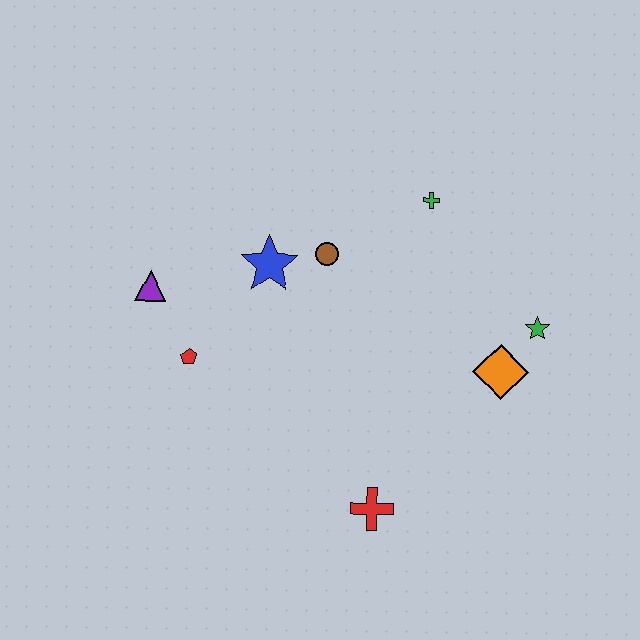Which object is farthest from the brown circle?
The red cross is farthest from the brown circle.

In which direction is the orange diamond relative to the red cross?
The orange diamond is above the red cross.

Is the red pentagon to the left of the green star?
Yes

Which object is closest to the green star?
The orange diamond is closest to the green star.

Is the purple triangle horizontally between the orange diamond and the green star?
No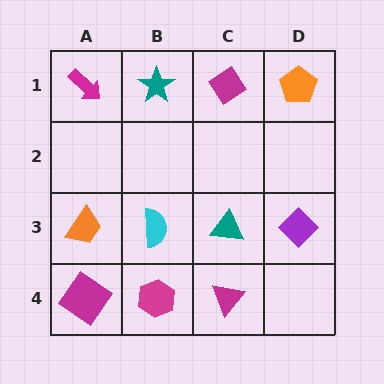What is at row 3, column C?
A teal triangle.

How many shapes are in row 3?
4 shapes.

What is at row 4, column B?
A magenta hexagon.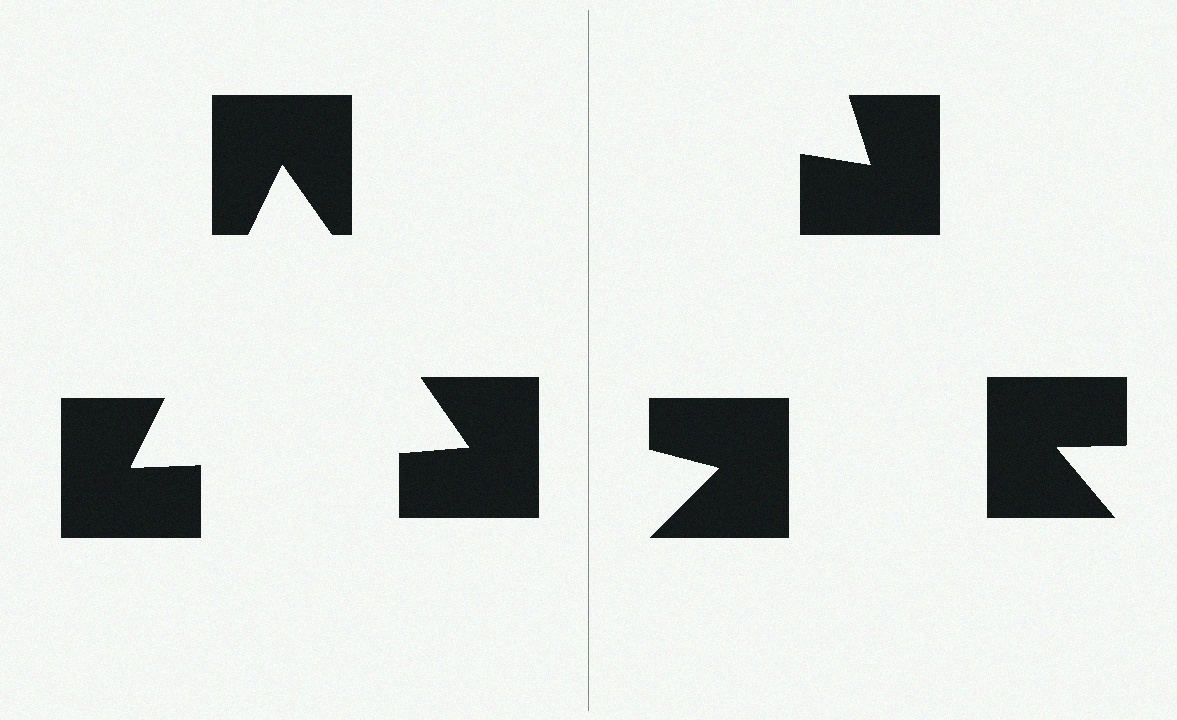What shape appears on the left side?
An illusory triangle.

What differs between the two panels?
The notched squares are positioned identically on both sides; only the wedge orientations differ. On the left they align to a triangle; on the right they are misaligned.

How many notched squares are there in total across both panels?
6 — 3 on each side.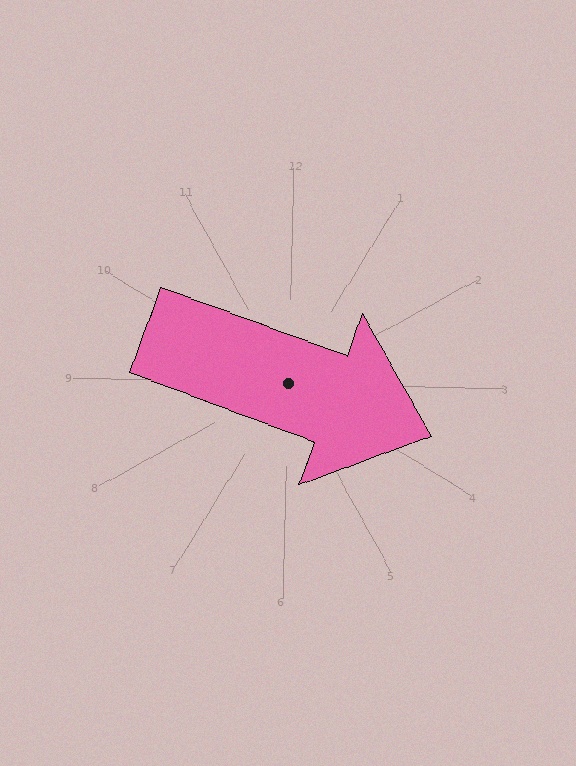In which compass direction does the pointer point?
East.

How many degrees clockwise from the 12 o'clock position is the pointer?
Approximately 109 degrees.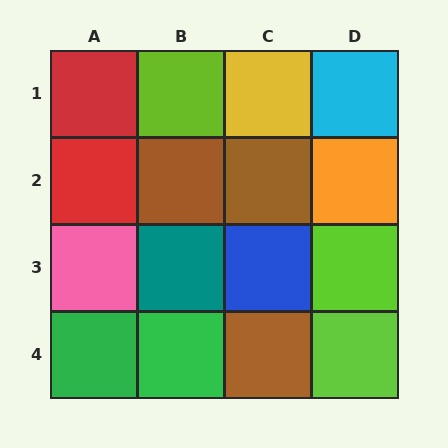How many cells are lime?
3 cells are lime.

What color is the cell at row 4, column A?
Green.